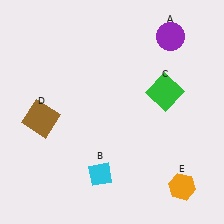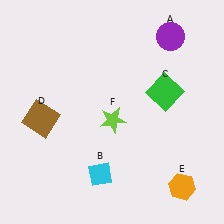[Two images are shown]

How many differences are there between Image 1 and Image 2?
There is 1 difference between the two images.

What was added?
A lime star (F) was added in Image 2.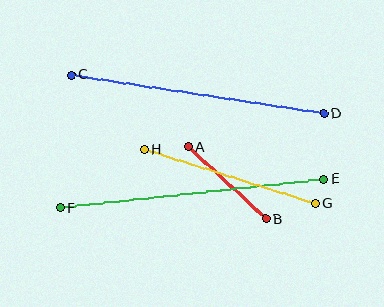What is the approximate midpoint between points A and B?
The midpoint is at approximately (227, 183) pixels.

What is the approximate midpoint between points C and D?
The midpoint is at approximately (197, 94) pixels.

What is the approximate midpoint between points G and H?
The midpoint is at approximately (230, 176) pixels.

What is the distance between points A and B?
The distance is approximately 106 pixels.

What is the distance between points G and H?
The distance is approximately 180 pixels.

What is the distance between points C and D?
The distance is approximately 256 pixels.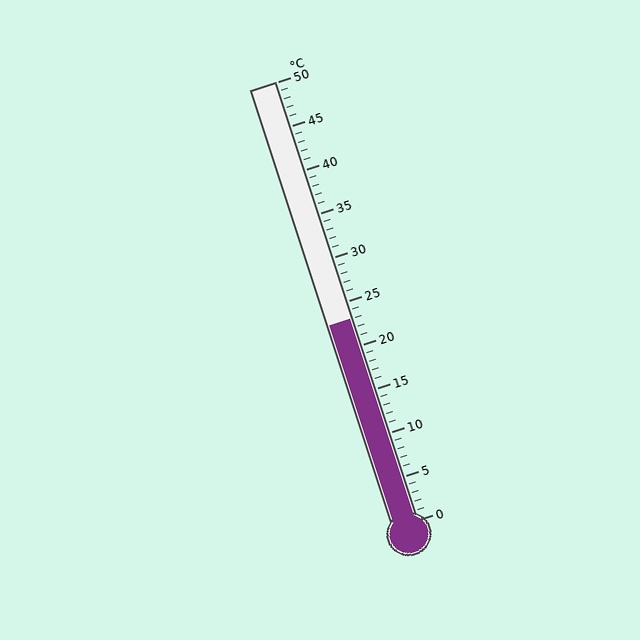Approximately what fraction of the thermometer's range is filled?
The thermometer is filled to approximately 45% of its range.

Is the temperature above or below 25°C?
The temperature is below 25°C.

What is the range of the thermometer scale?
The thermometer scale ranges from 0°C to 50°C.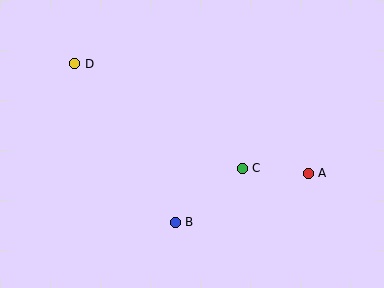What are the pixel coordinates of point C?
Point C is at (242, 168).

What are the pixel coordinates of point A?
Point A is at (308, 173).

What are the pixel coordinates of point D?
Point D is at (75, 64).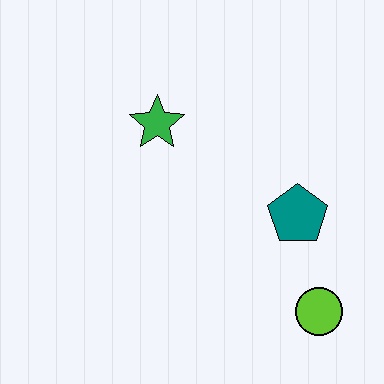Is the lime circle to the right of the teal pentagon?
Yes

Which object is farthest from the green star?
The lime circle is farthest from the green star.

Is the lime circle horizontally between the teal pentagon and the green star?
No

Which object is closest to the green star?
The teal pentagon is closest to the green star.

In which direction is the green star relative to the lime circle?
The green star is above the lime circle.